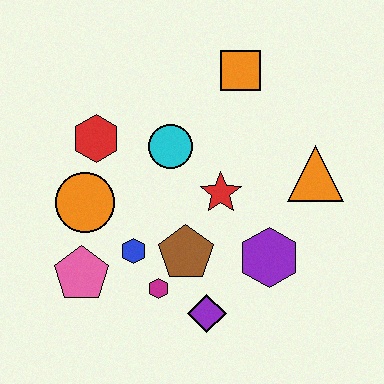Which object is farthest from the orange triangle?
The pink pentagon is farthest from the orange triangle.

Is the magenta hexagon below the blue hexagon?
Yes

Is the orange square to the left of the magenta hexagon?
No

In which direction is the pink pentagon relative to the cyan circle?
The pink pentagon is below the cyan circle.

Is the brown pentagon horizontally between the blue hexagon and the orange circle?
No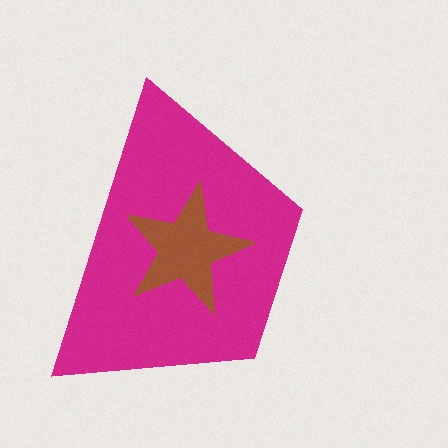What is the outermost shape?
The magenta trapezoid.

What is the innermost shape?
The brown star.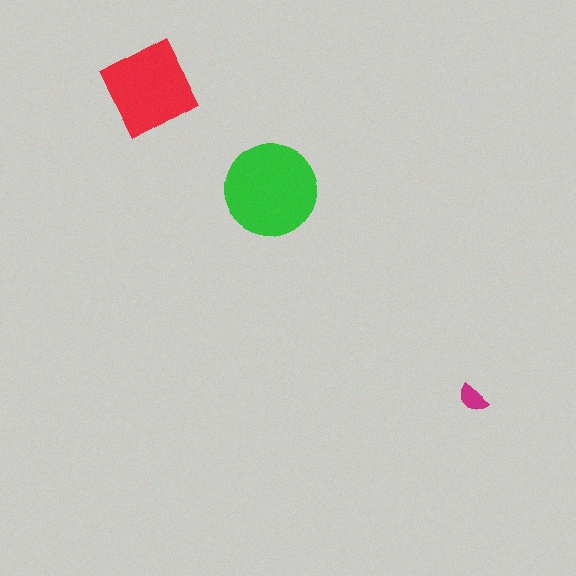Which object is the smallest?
The magenta semicircle.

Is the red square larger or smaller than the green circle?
Smaller.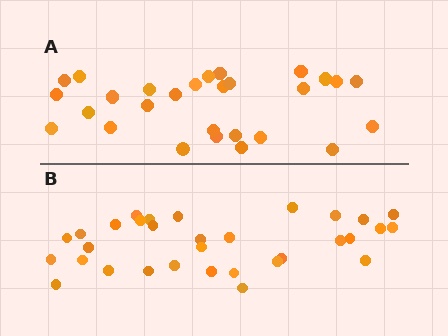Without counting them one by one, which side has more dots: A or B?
Region B (the bottom region) has more dots.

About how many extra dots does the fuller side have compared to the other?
Region B has about 4 more dots than region A.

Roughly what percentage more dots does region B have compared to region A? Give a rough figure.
About 15% more.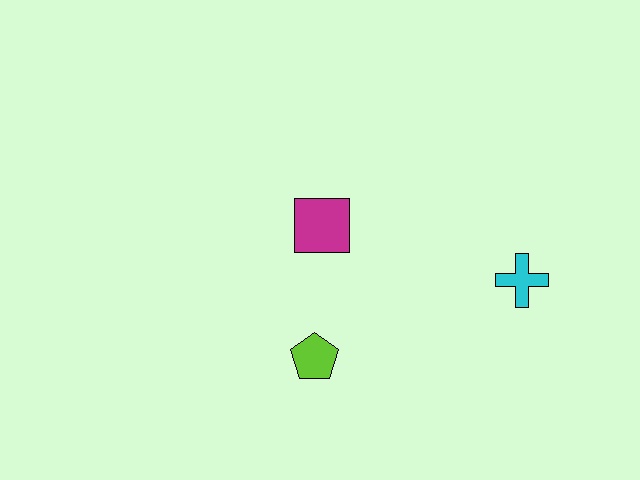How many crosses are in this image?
There is 1 cross.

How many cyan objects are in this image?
There is 1 cyan object.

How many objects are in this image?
There are 3 objects.